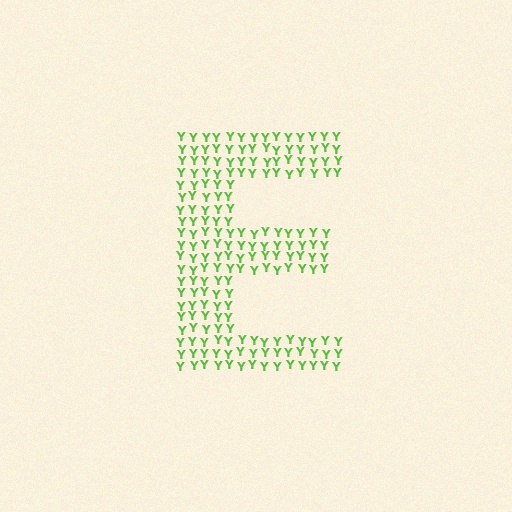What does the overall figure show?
The overall figure shows the letter E.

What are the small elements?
The small elements are letter Y's.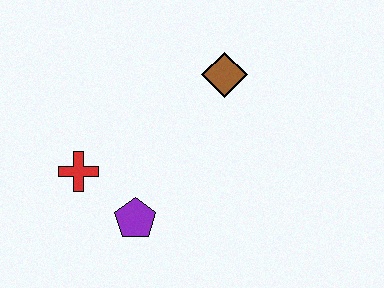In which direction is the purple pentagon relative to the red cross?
The purple pentagon is to the right of the red cross.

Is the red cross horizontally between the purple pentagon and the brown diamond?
No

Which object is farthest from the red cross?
The brown diamond is farthest from the red cross.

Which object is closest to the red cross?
The purple pentagon is closest to the red cross.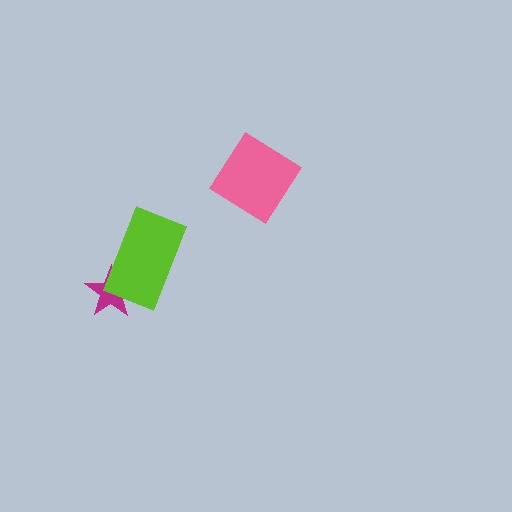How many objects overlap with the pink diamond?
0 objects overlap with the pink diamond.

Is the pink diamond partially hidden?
No, no other shape covers it.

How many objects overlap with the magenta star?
1 object overlaps with the magenta star.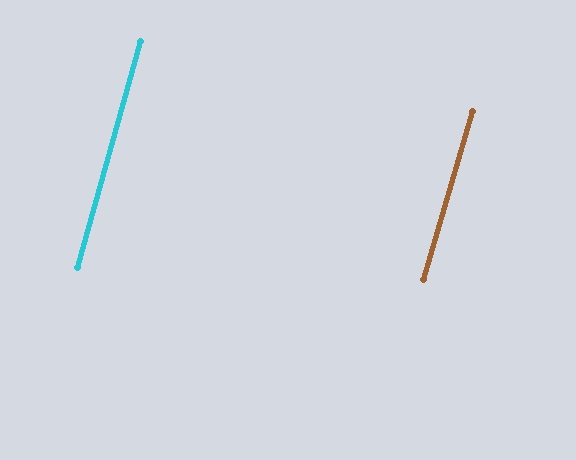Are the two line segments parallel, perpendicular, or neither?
Parallel — their directions differ by only 0.7°.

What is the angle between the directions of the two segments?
Approximately 1 degree.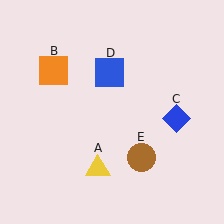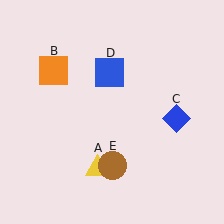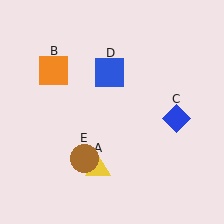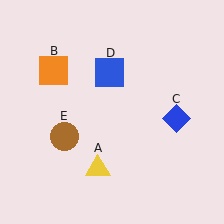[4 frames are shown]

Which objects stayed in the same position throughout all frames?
Yellow triangle (object A) and orange square (object B) and blue diamond (object C) and blue square (object D) remained stationary.